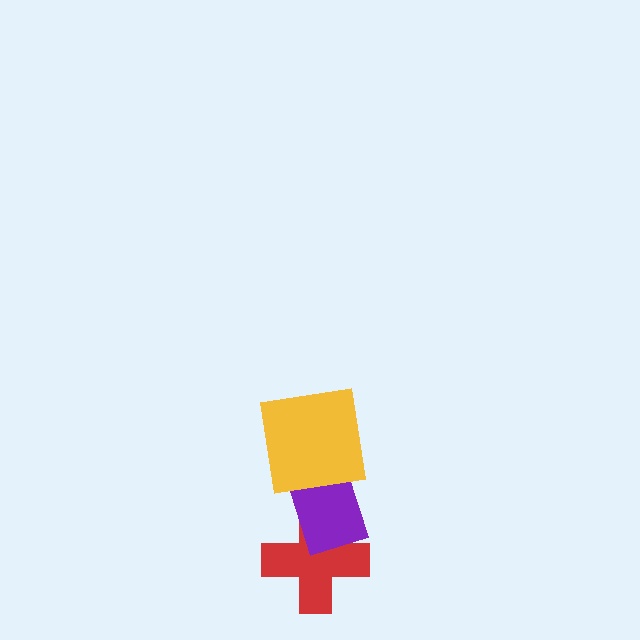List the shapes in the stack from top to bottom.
From top to bottom: the yellow square, the purple rectangle, the red cross.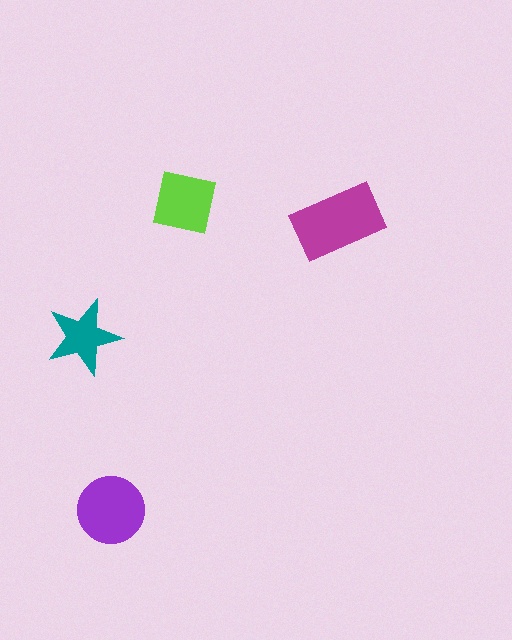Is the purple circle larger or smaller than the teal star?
Larger.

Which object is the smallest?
The teal star.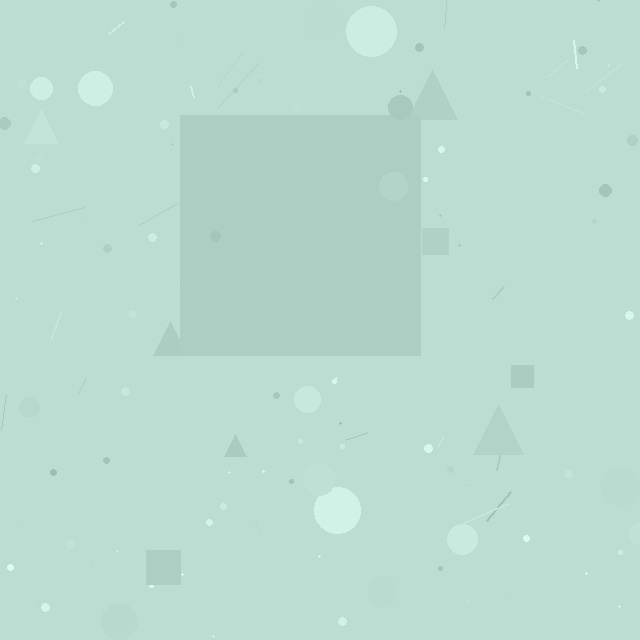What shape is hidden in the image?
A square is hidden in the image.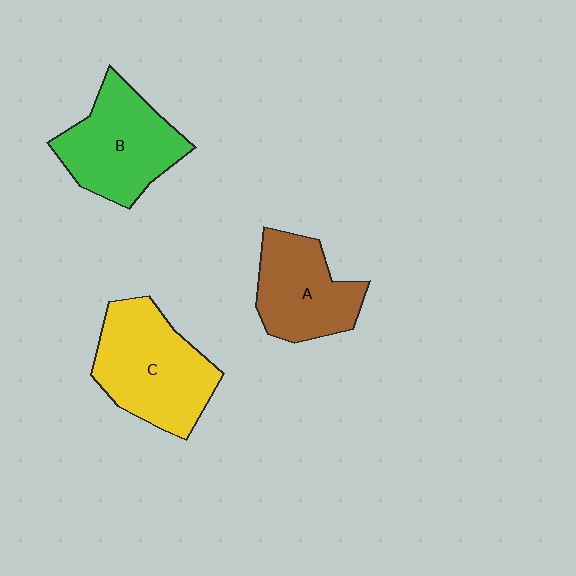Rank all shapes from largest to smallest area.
From largest to smallest: C (yellow), B (green), A (brown).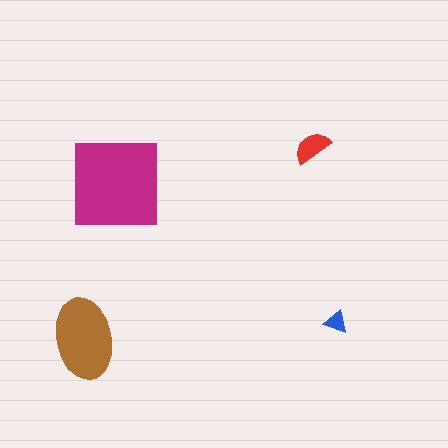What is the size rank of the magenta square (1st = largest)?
1st.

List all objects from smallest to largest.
The blue triangle, the red semicircle, the brown ellipse, the magenta square.